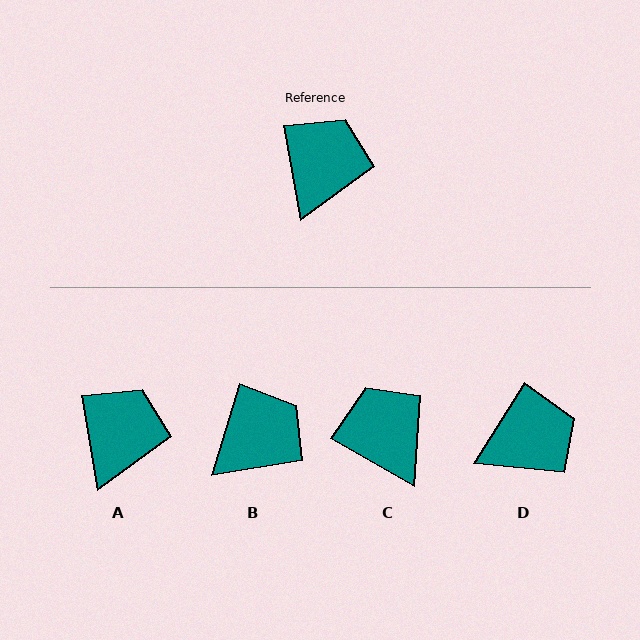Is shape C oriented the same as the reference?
No, it is off by about 50 degrees.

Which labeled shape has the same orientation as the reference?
A.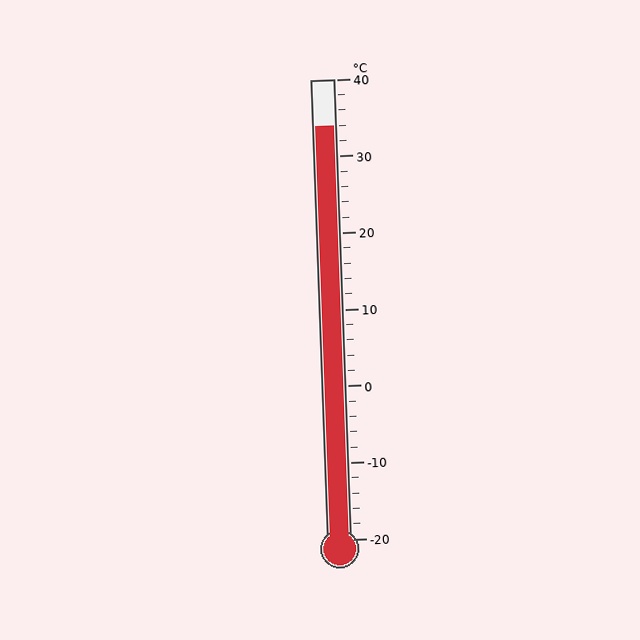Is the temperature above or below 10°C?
The temperature is above 10°C.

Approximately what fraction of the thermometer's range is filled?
The thermometer is filled to approximately 90% of its range.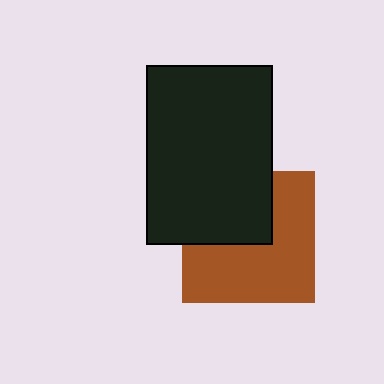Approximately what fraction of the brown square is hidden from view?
Roughly 38% of the brown square is hidden behind the black rectangle.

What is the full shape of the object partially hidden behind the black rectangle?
The partially hidden object is a brown square.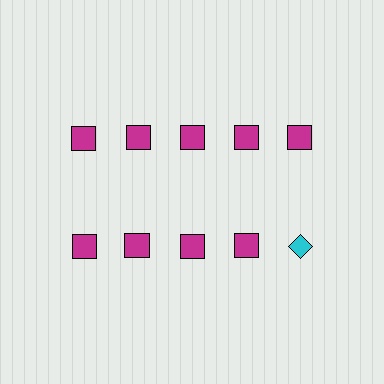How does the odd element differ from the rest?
It differs in both color (cyan instead of magenta) and shape (diamond instead of square).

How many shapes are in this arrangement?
There are 10 shapes arranged in a grid pattern.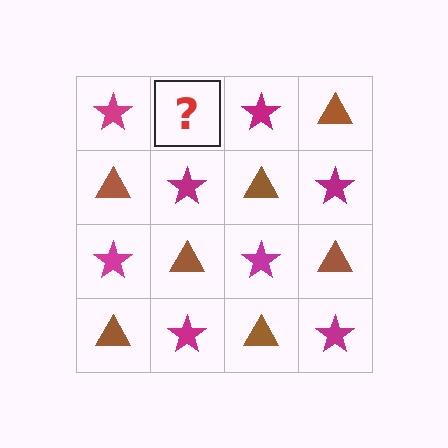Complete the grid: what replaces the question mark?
The question mark should be replaced with a brown triangle.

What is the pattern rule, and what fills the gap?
The rule is that it alternates magenta star and brown triangle in a checkerboard pattern. The gap should be filled with a brown triangle.